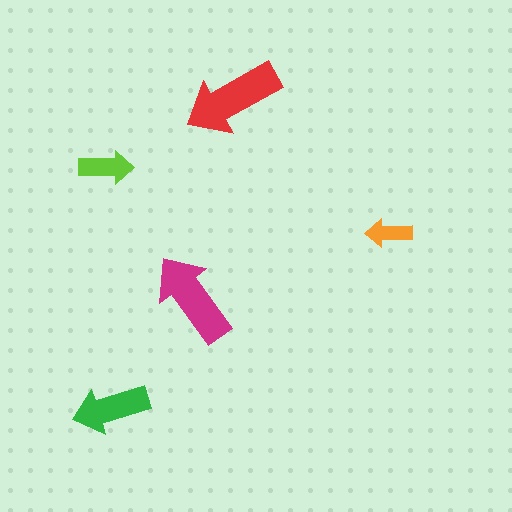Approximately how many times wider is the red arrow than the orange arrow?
About 2 times wider.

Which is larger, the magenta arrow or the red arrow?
The red one.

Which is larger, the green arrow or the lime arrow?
The green one.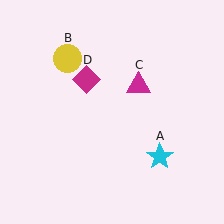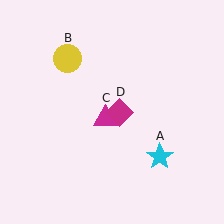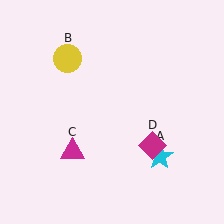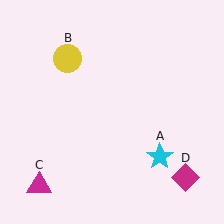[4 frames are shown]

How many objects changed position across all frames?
2 objects changed position: magenta triangle (object C), magenta diamond (object D).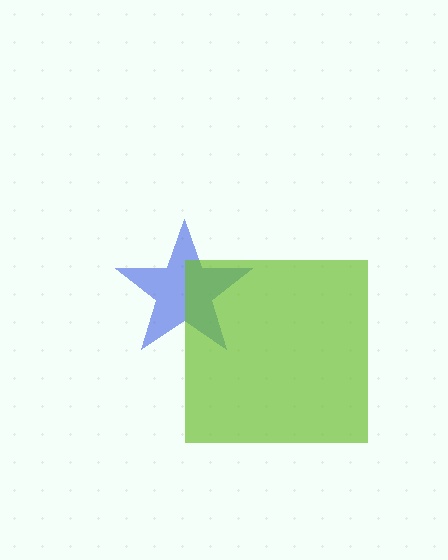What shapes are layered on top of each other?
The layered shapes are: a blue star, a lime square.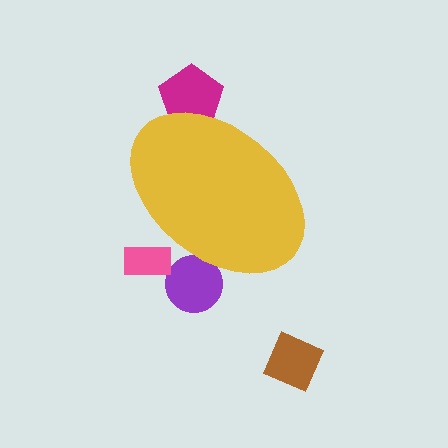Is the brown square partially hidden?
No, the brown square is fully visible.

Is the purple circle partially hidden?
Yes, the purple circle is partially hidden behind the yellow ellipse.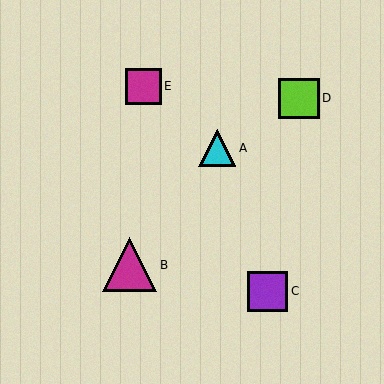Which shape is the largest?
The magenta triangle (labeled B) is the largest.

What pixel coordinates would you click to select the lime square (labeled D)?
Click at (299, 98) to select the lime square D.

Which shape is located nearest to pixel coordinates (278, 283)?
The purple square (labeled C) at (268, 291) is nearest to that location.